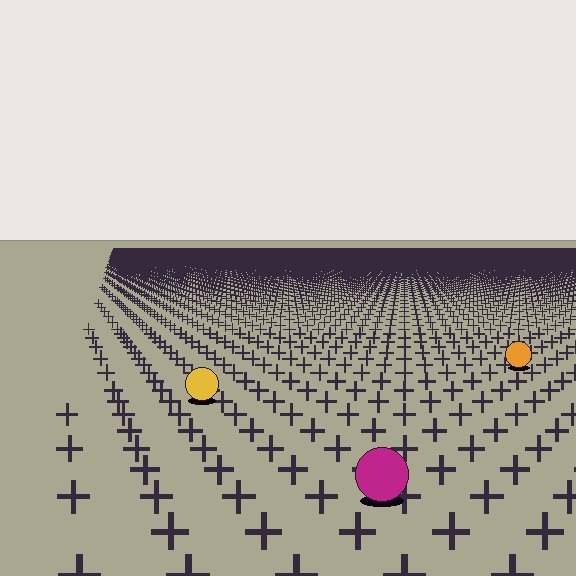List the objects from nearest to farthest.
From nearest to farthest: the magenta circle, the yellow circle, the orange circle.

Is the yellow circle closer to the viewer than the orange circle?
Yes. The yellow circle is closer — you can tell from the texture gradient: the ground texture is coarser near it.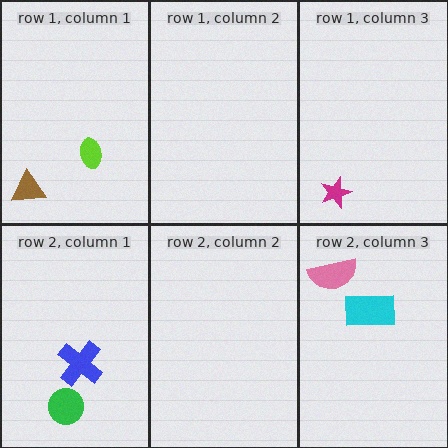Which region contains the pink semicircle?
The row 2, column 3 region.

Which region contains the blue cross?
The row 2, column 1 region.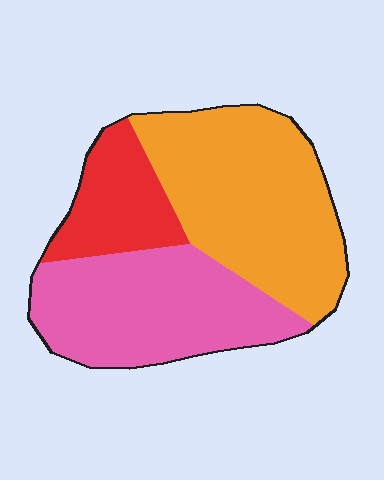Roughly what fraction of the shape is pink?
Pink covers 38% of the shape.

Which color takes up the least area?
Red, at roughly 15%.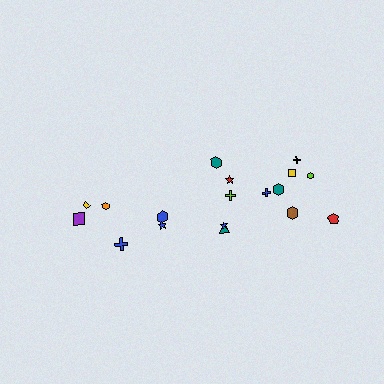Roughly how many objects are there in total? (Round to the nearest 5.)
Roughly 20 objects in total.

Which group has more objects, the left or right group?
The right group.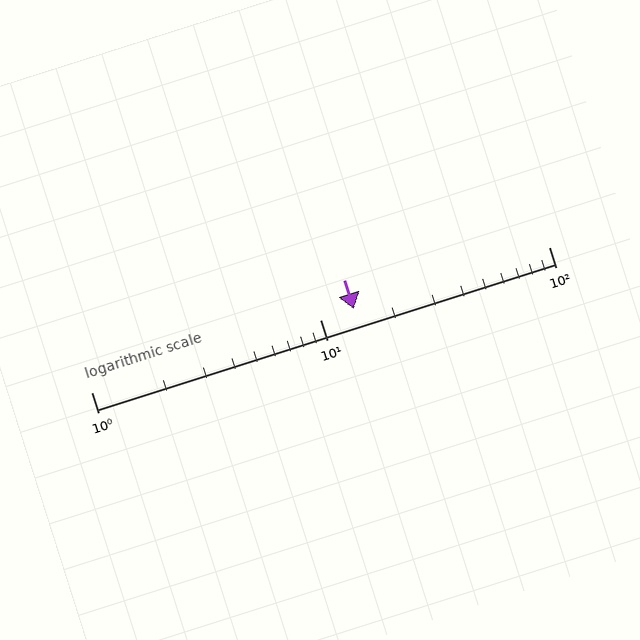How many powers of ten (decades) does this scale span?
The scale spans 2 decades, from 1 to 100.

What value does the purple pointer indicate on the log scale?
The pointer indicates approximately 14.